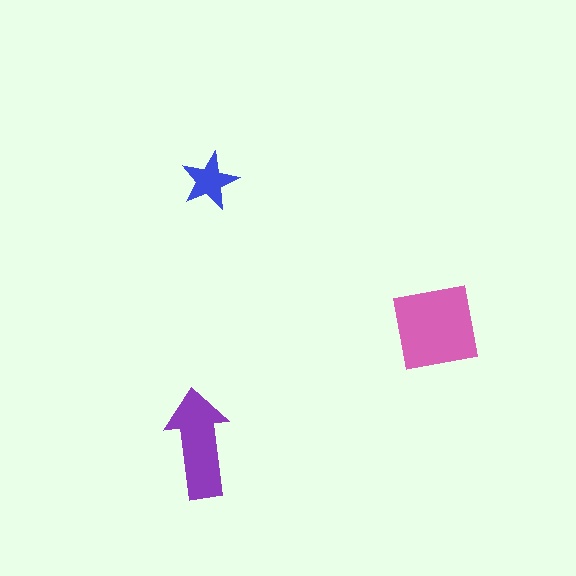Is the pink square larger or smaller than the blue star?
Larger.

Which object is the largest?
The pink square.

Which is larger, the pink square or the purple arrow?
The pink square.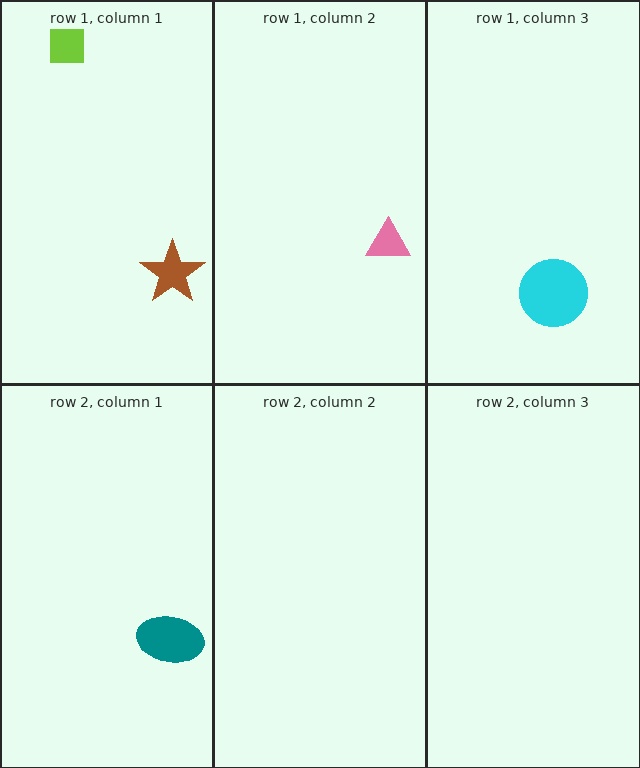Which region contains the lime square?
The row 1, column 1 region.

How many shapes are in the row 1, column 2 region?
1.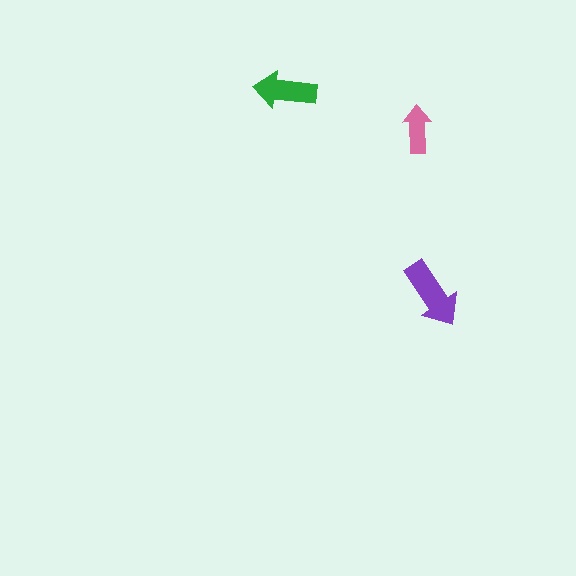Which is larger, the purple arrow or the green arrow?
The purple one.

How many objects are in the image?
There are 3 objects in the image.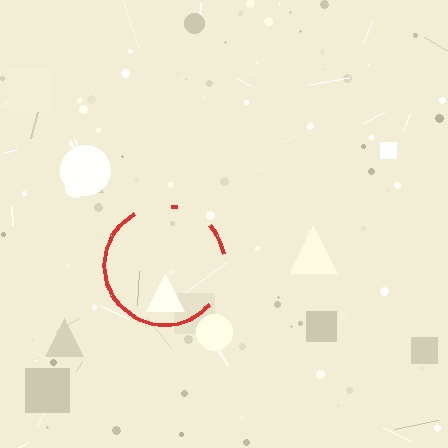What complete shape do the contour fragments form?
The contour fragments form a circle.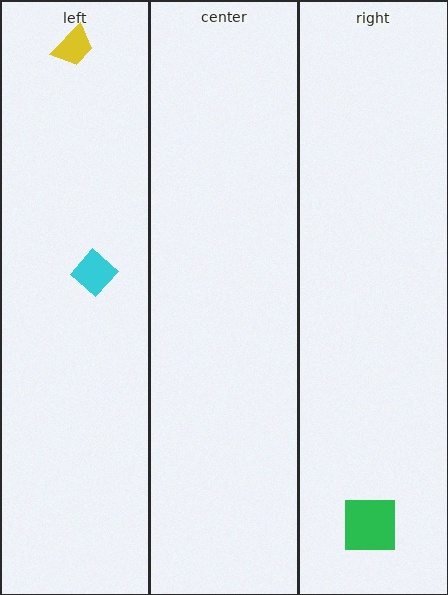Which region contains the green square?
The right region.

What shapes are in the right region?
The green square.